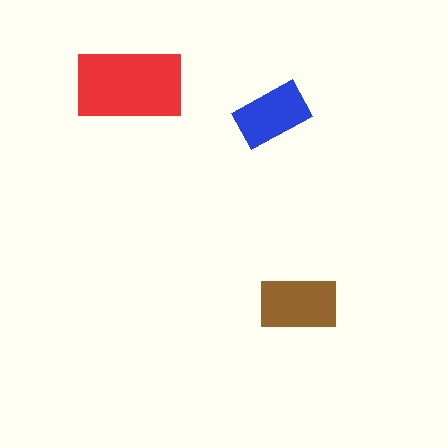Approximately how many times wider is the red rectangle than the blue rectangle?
About 1.5 times wider.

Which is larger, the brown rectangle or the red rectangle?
The red one.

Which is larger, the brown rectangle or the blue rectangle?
The brown one.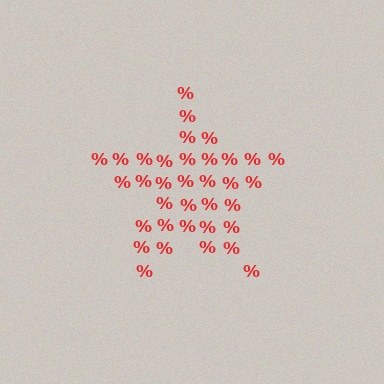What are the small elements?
The small elements are percent signs.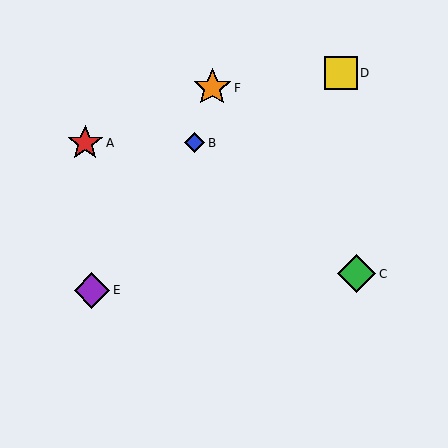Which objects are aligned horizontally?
Objects A, B are aligned horizontally.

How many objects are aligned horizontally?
2 objects (A, B) are aligned horizontally.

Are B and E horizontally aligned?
No, B is at y≈143 and E is at y≈290.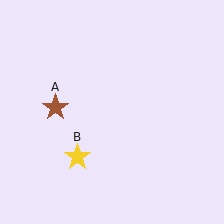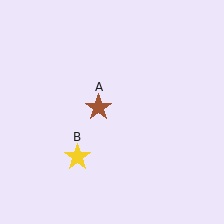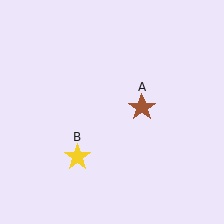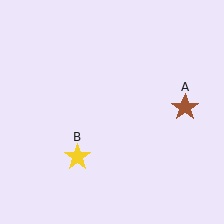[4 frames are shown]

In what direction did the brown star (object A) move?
The brown star (object A) moved right.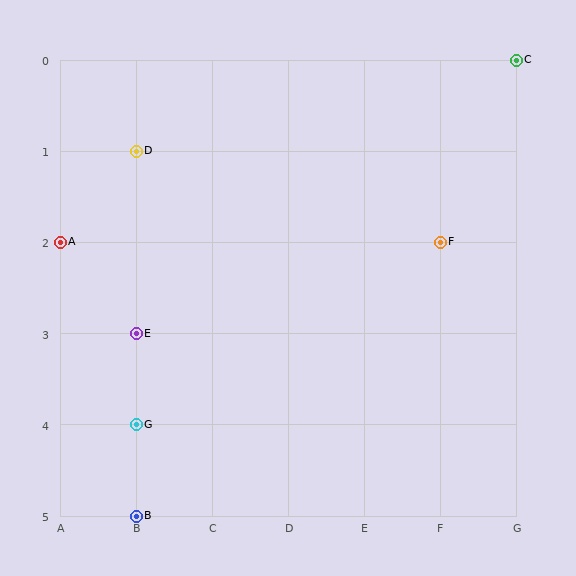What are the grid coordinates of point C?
Point C is at grid coordinates (G, 0).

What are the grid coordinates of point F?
Point F is at grid coordinates (F, 2).